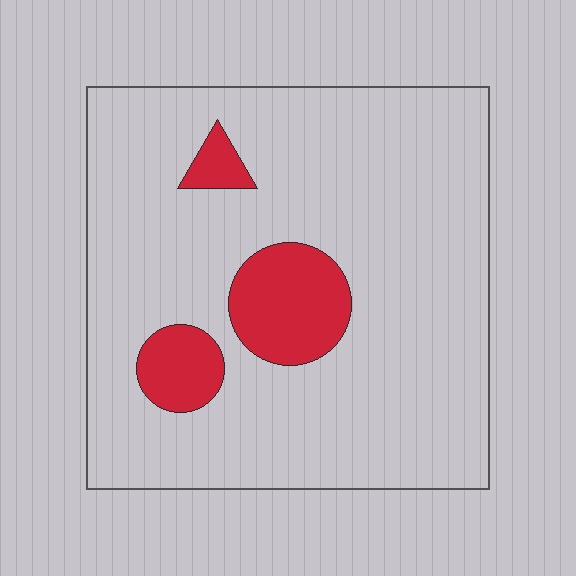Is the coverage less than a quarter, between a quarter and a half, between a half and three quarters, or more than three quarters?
Less than a quarter.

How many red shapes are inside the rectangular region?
3.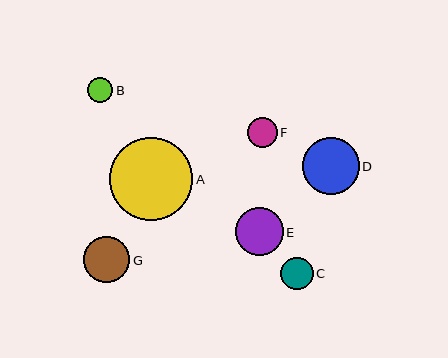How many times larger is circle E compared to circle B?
Circle E is approximately 1.9 times the size of circle B.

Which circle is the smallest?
Circle B is the smallest with a size of approximately 25 pixels.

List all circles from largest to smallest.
From largest to smallest: A, D, E, G, C, F, B.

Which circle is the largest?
Circle A is the largest with a size of approximately 83 pixels.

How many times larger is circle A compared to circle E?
Circle A is approximately 1.7 times the size of circle E.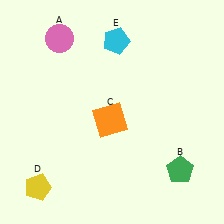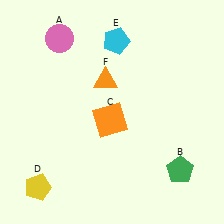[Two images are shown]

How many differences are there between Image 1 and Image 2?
There is 1 difference between the two images.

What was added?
An orange triangle (F) was added in Image 2.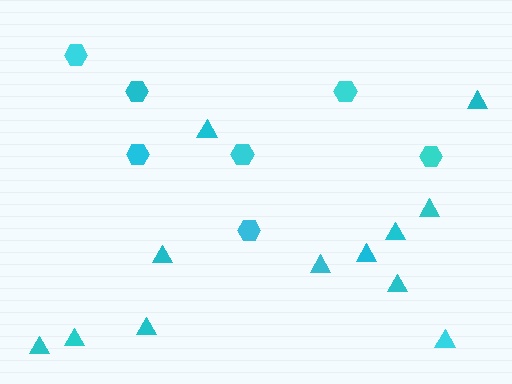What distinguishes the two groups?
There are 2 groups: one group of hexagons (7) and one group of triangles (12).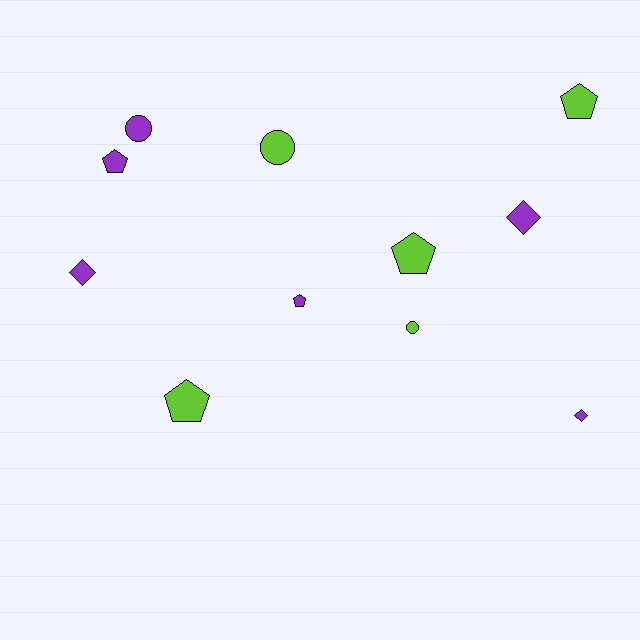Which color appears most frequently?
Purple, with 6 objects.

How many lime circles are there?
There are 2 lime circles.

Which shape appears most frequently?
Pentagon, with 5 objects.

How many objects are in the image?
There are 11 objects.